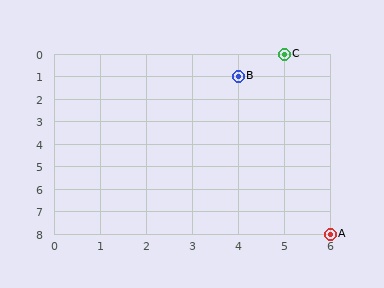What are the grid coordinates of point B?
Point B is at grid coordinates (4, 1).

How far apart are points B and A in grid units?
Points B and A are 2 columns and 7 rows apart (about 7.3 grid units diagonally).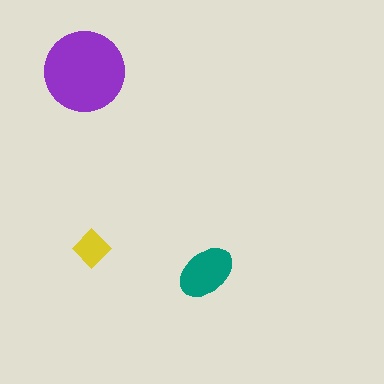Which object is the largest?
The purple circle.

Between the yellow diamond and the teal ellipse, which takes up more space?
The teal ellipse.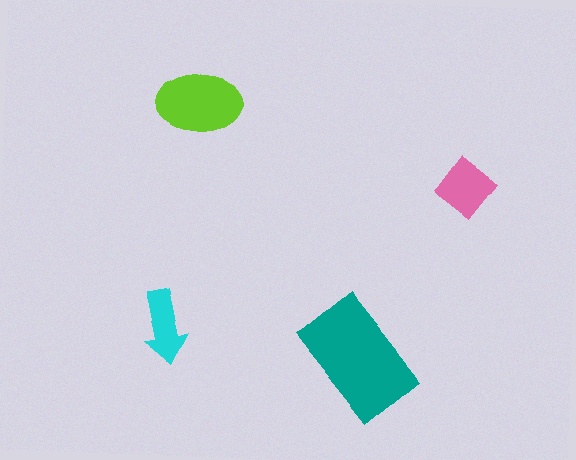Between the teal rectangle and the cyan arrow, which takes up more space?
The teal rectangle.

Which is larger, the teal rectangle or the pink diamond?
The teal rectangle.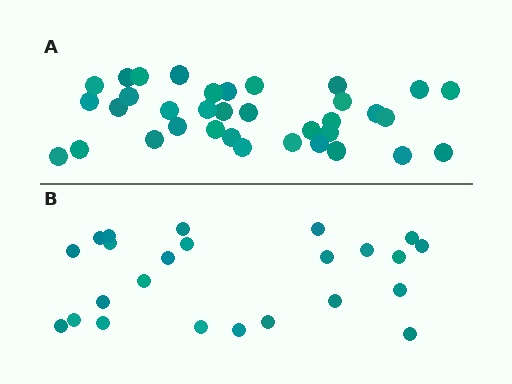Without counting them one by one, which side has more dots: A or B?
Region A (the top region) has more dots.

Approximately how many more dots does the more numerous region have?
Region A has roughly 12 or so more dots than region B.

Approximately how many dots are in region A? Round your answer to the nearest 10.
About 40 dots. (The exact count is 35, which rounds to 40.)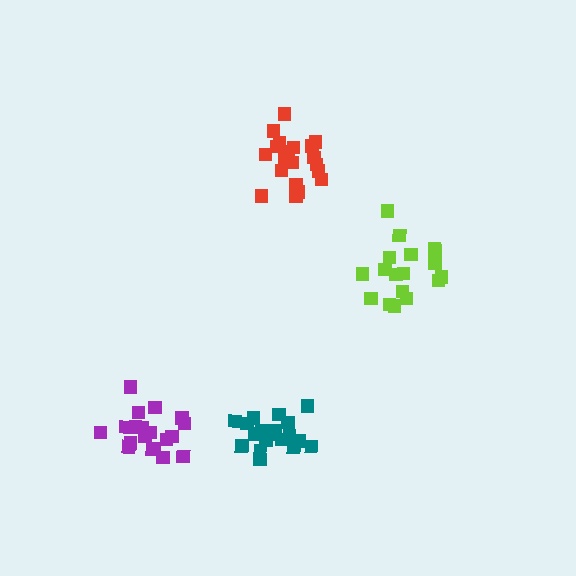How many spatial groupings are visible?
There are 4 spatial groupings.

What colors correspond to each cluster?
The clusters are colored: lime, purple, teal, red.